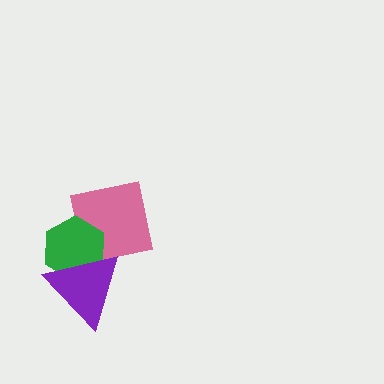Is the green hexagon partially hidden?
Yes, it is partially covered by another shape.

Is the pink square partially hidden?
Yes, it is partially covered by another shape.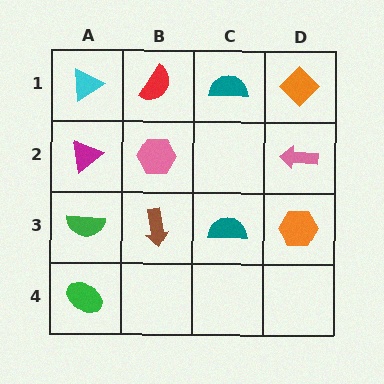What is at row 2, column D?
A pink arrow.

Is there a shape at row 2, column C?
No, that cell is empty.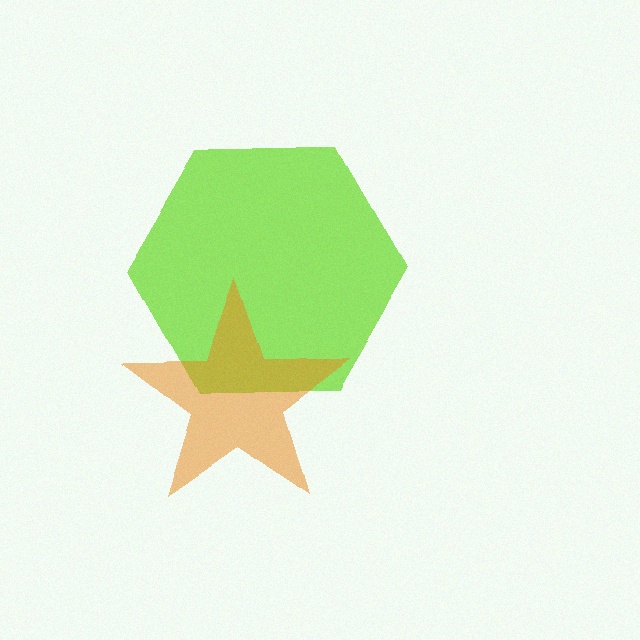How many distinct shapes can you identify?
There are 2 distinct shapes: a lime hexagon, an orange star.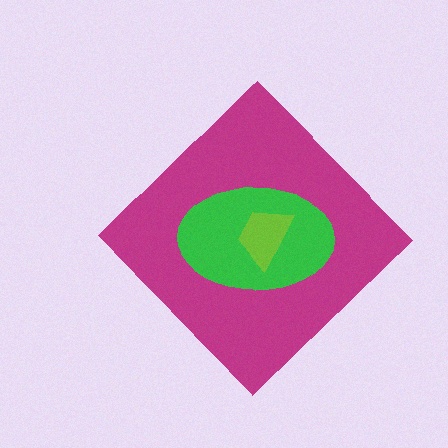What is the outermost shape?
The magenta diamond.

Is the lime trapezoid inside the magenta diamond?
Yes.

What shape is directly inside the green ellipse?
The lime trapezoid.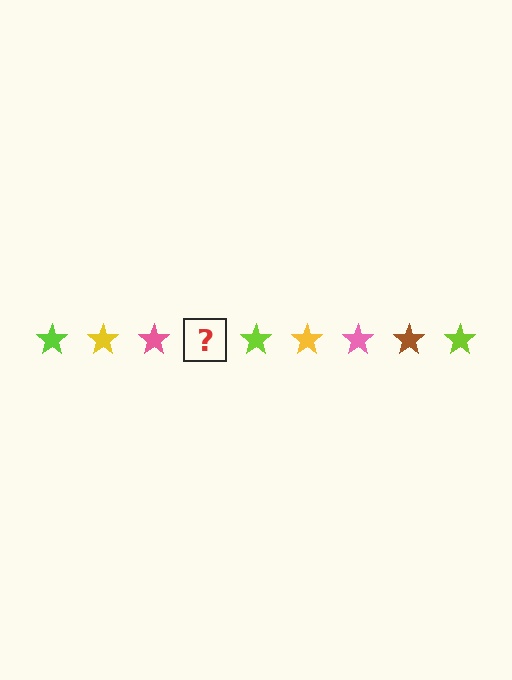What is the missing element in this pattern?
The missing element is a brown star.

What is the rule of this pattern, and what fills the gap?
The rule is that the pattern cycles through lime, yellow, pink, brown stars. The gap should be filled with a brown star.